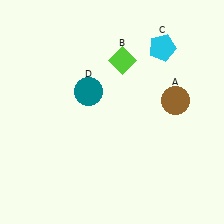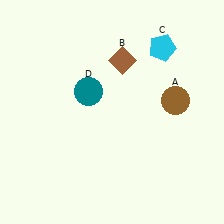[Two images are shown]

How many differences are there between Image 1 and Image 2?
There is 1 difference between the two images.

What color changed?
The diamond (B) changed from lime in Image 1 to brown in Image 2.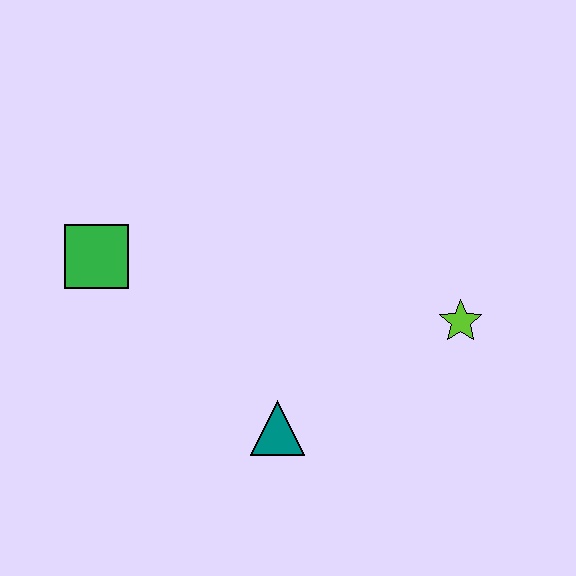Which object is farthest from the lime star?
The green square is farthest from the lime star.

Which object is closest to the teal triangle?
The lime star is closest to the teal triangle.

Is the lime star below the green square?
Yes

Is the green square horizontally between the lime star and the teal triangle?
No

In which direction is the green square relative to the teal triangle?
The green square is to the left of the teal triangle.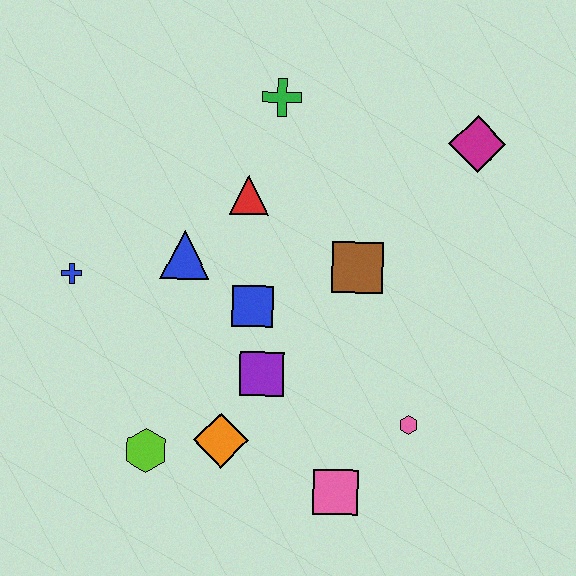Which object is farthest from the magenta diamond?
The lime hexagon is farthest from the magenta diamond.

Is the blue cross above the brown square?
No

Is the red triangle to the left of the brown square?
Yes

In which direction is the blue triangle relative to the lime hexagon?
The blue triangle is above the lime hexagon.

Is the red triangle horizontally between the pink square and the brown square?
No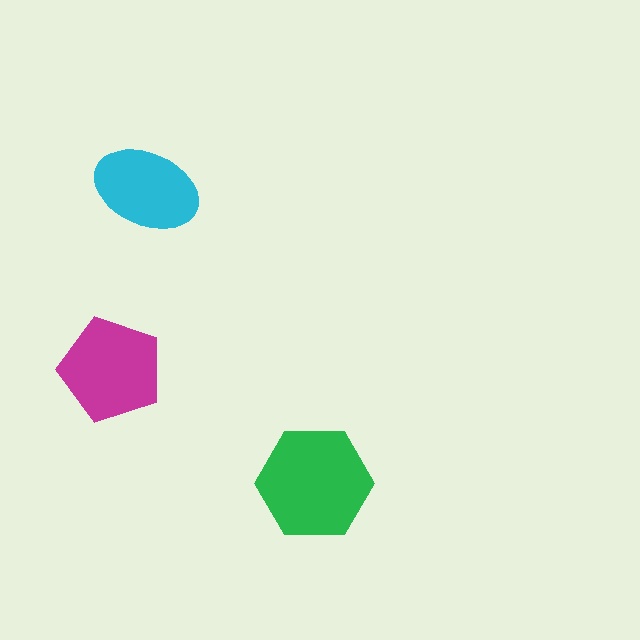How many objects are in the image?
There are 3 objects in the image.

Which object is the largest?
The green hexagon.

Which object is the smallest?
The cyan ellipse.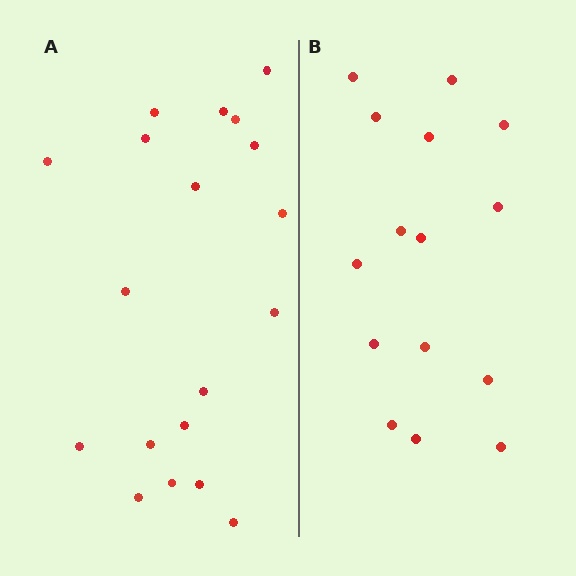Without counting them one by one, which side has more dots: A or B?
Region A (the left region) has more dots.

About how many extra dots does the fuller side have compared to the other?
Region A has about 4 more dots than region B.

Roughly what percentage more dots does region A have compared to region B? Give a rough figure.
About 25% more.